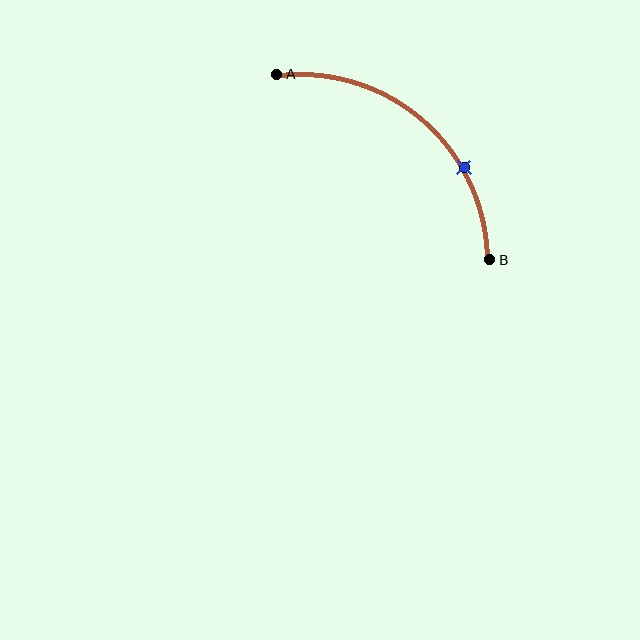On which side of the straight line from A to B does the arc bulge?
The arc bulges above and to the right of the straight line connecting A and B.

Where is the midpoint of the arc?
The arc midpoint is the point on the curve farthest from the straight line joining A and B. It sits above and to the right of that line.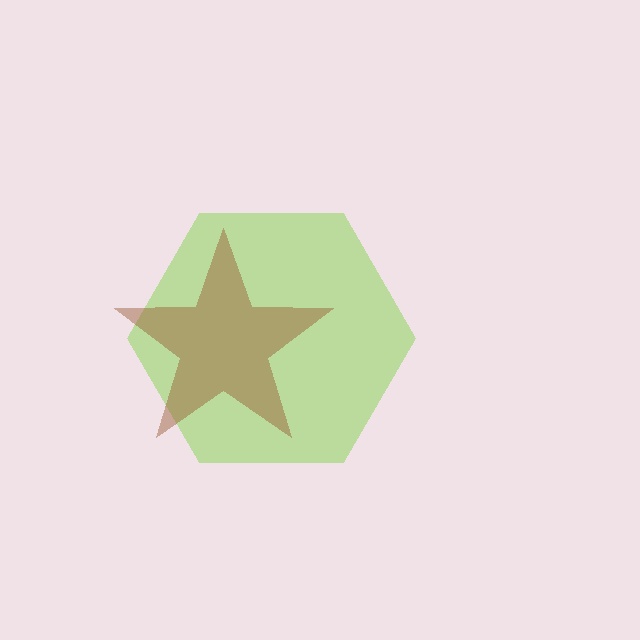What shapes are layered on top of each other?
The layered shapes are: a lime hexagon, a brown star.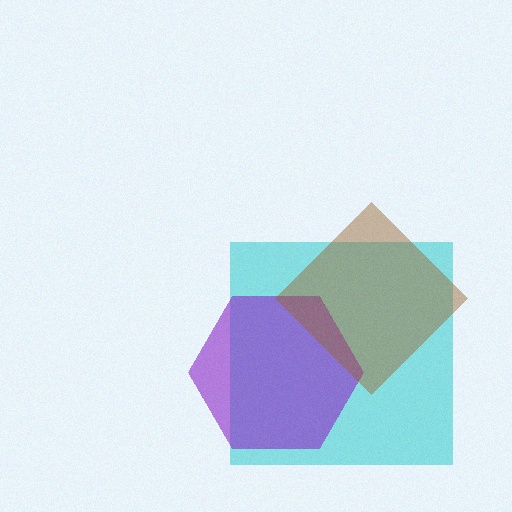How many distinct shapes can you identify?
There are 3 distinct shapes: a cyan square, a purple hexagon, a brown diamond.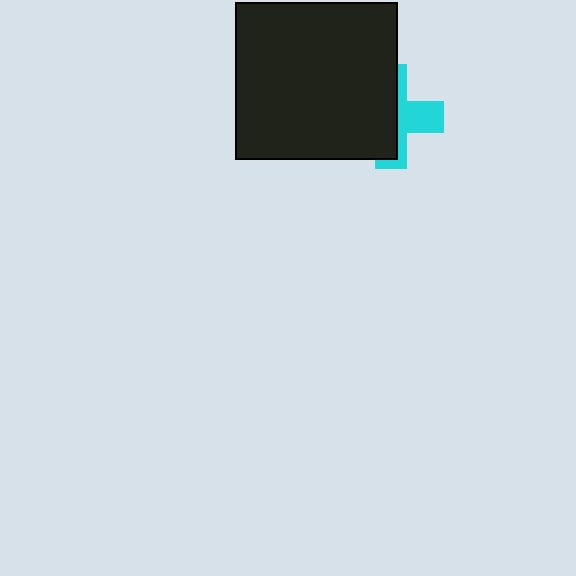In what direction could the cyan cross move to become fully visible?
The cyan cross could move right. That would shift it out from behind the black rectangle entirely.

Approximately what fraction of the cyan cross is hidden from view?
Roughly 57% of the cyan cross is hidden behind the black rectangle.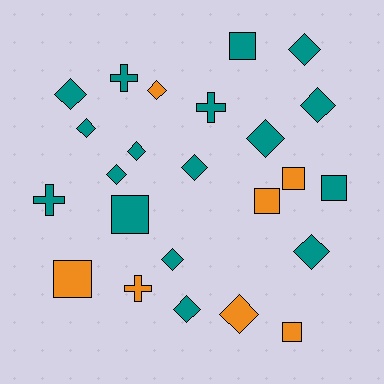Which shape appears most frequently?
Diamond, with 13 objects.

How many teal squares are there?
There are 3 teal squares.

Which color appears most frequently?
Teal, with 17 objects.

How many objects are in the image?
There are 24 objects.